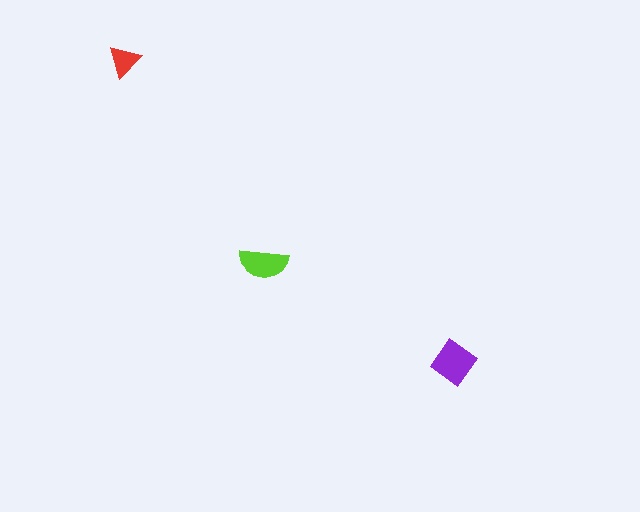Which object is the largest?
The purple diamond.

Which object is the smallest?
The red triangle.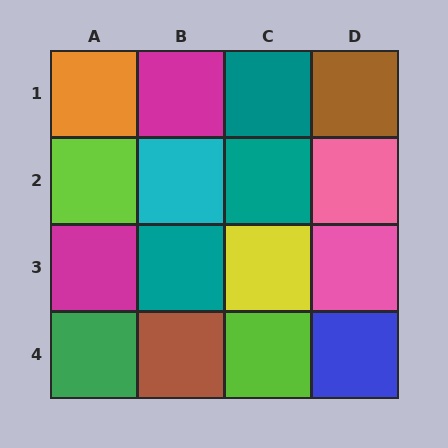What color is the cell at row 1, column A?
Orange.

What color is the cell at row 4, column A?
Green.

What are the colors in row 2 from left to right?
Lime, cyan, teal, pink.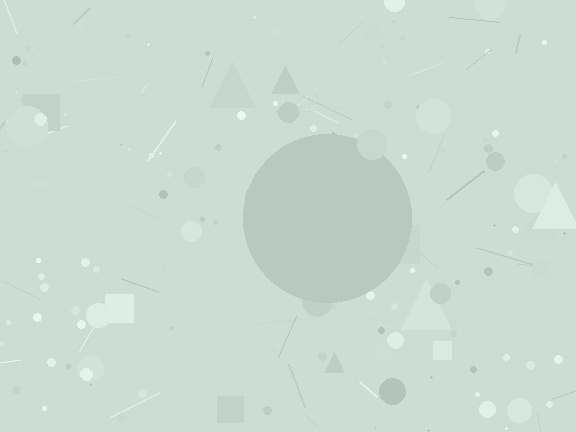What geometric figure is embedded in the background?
A circle is embedded in the background.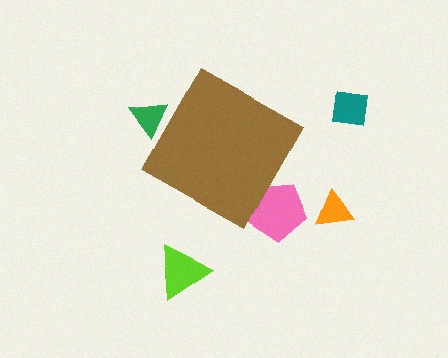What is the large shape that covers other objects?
A brown diamond.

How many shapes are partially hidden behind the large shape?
2 shapes are partially hidden.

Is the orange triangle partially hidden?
No, the orange triangle is fully visible.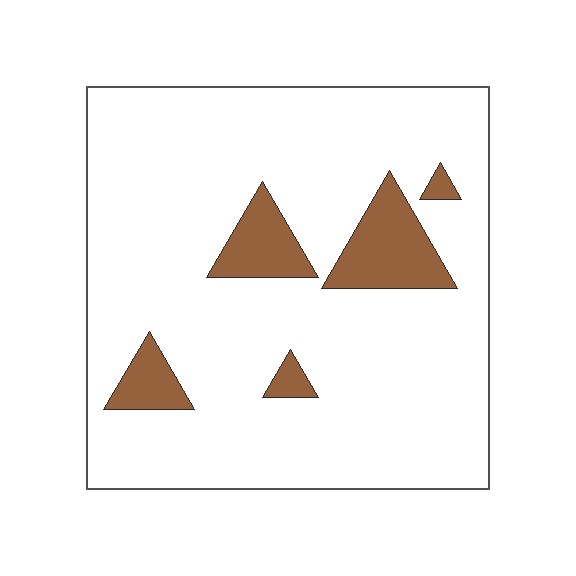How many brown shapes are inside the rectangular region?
5.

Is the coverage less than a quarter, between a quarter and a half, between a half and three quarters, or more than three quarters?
Less than a quarter.